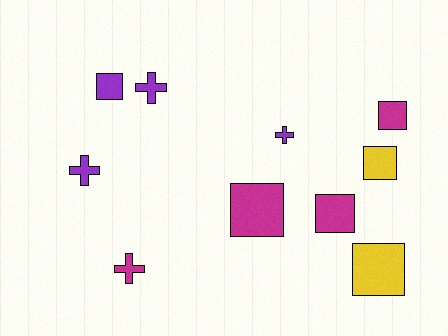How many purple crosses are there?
There are 3 purple crosses.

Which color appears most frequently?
Purple, with 4 objects.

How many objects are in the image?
There are 10 objects.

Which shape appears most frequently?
Square, with 6 objects.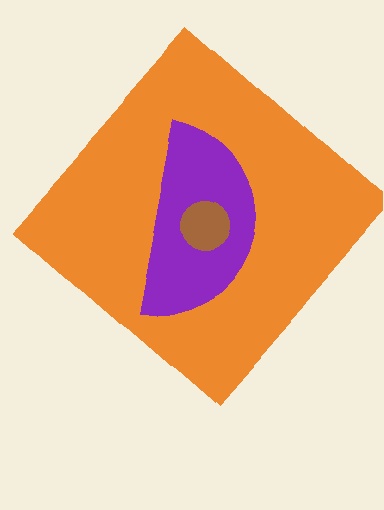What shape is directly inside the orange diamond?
The purple semicircle.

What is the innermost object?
The brown circle.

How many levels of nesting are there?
3.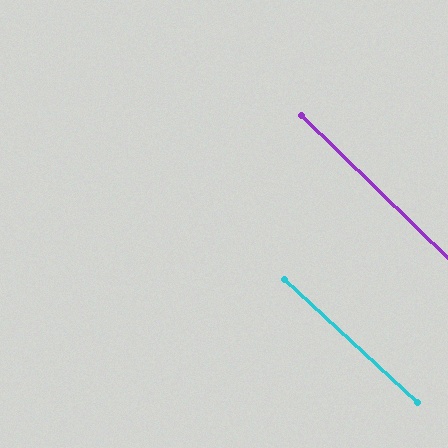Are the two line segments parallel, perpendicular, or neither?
Parallel — their directions differ by only 1.5°.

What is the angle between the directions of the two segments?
Approximately 1 degree.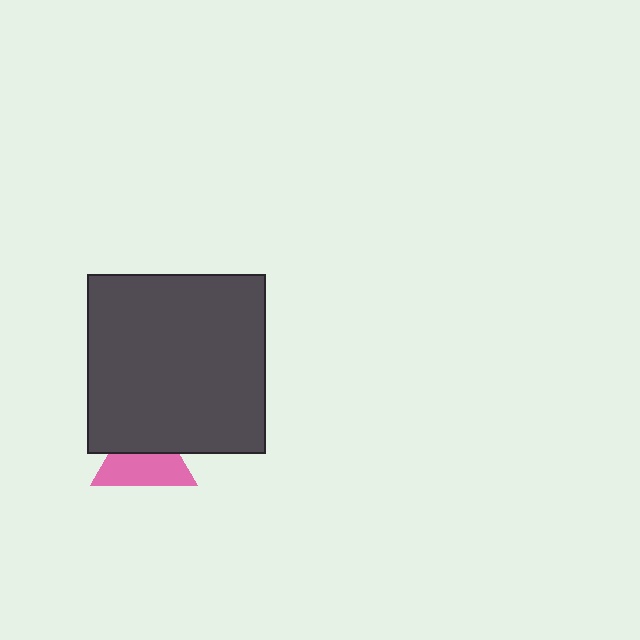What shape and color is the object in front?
The object in front is a dark gray square.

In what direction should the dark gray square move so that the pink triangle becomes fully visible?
The dark gray square should move up. That is the shortest direction to clear the overlap and leave the pink triangle fully visible.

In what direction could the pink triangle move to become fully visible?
The pink triangle could move down. That would shift it out from behind the dark gray square entirely.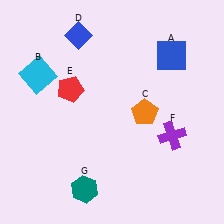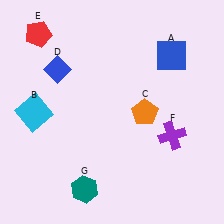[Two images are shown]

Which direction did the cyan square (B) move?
The cyan square (B) moved down.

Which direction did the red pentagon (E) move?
The red pentagon (E) moved up.